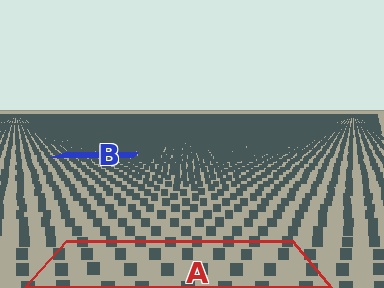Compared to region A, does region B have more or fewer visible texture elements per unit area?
Region B has more texture elements per unit area — they are packed more densely because it is farther away.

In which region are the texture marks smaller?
The texture marks are smaller in region B, because it is farther away.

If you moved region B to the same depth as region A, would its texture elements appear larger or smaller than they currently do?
They would appear larger. At a closer depth, the same texture elements are projected at a bigger on-screen size.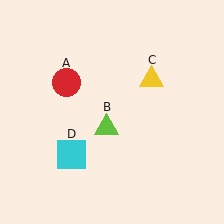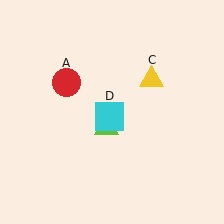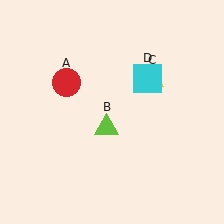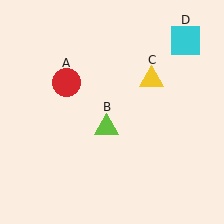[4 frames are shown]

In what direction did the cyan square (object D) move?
The cyan square (object D) moved up and to the right.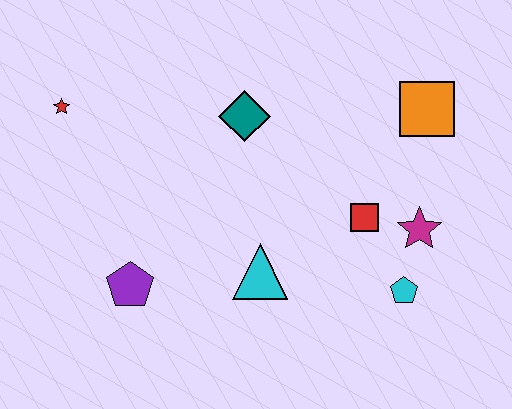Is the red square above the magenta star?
Yes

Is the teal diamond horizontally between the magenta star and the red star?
Yes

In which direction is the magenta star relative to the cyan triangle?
The magenta star is to the right of the cyan triangle.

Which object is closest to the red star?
The teal diamond is closest to the red star.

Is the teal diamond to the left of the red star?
No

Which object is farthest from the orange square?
The red star is farthest from the orange square.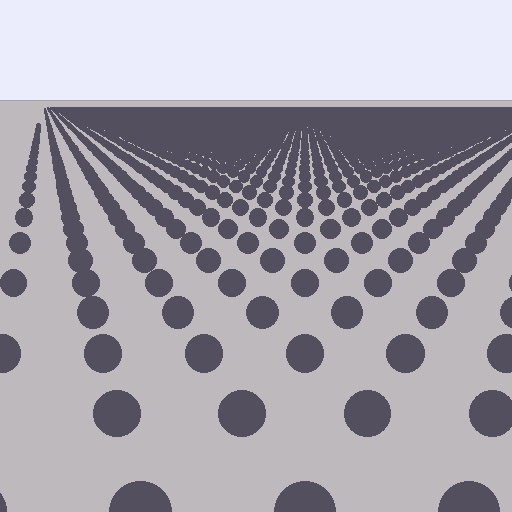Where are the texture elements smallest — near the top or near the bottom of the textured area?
Near the top.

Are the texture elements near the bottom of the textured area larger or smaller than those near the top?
Larger. Near the bottom, elements are closer to the viewer and appear at a bigger on-screen size.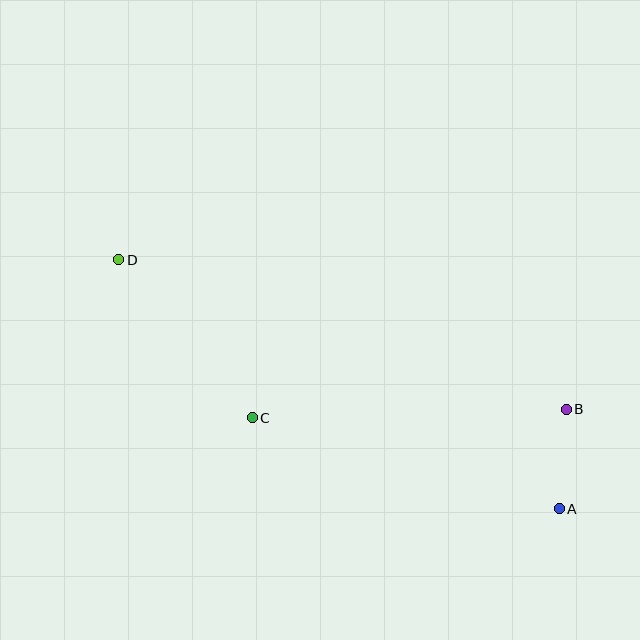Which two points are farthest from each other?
Points A and D are farthest from each other.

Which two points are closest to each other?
Points A and B are closest to each other.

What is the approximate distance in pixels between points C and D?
The distance between C and D is approximately 207 pixels.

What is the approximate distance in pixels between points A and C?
The distance between A and C is approximately 320 pixels.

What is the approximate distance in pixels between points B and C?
The distance between B and C is approximately 314 pixels.